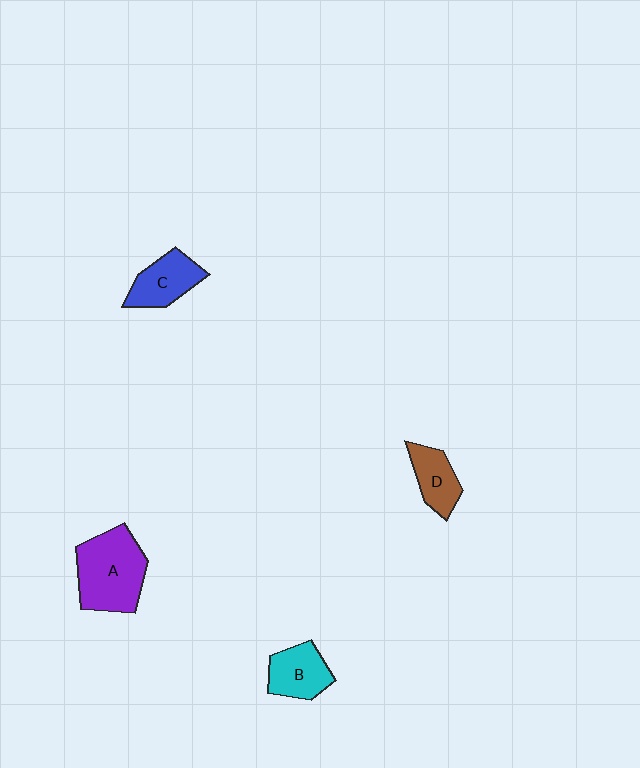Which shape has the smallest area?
Shape D (brown).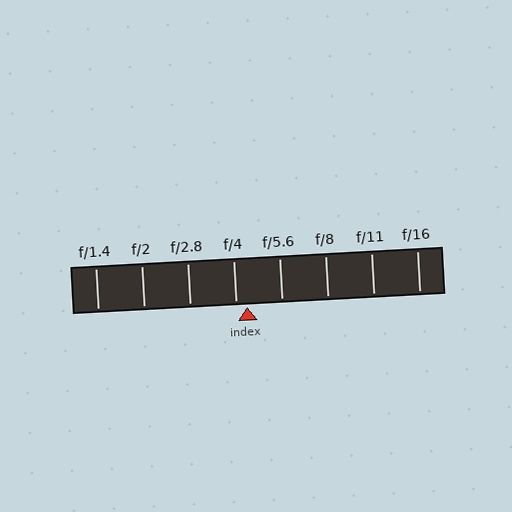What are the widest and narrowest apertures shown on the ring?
The widest aperture shown is f/1.4 and the narrowest is f/16.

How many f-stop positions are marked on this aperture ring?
There are 8 f-stop positions marked.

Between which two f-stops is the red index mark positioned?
The index mark is between f/4 and f/5.6.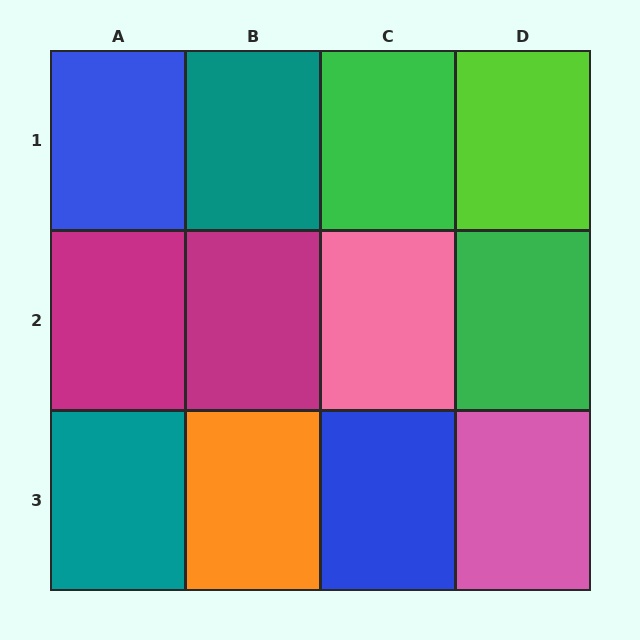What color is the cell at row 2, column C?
Pink.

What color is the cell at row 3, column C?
Blue.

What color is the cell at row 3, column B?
Orange.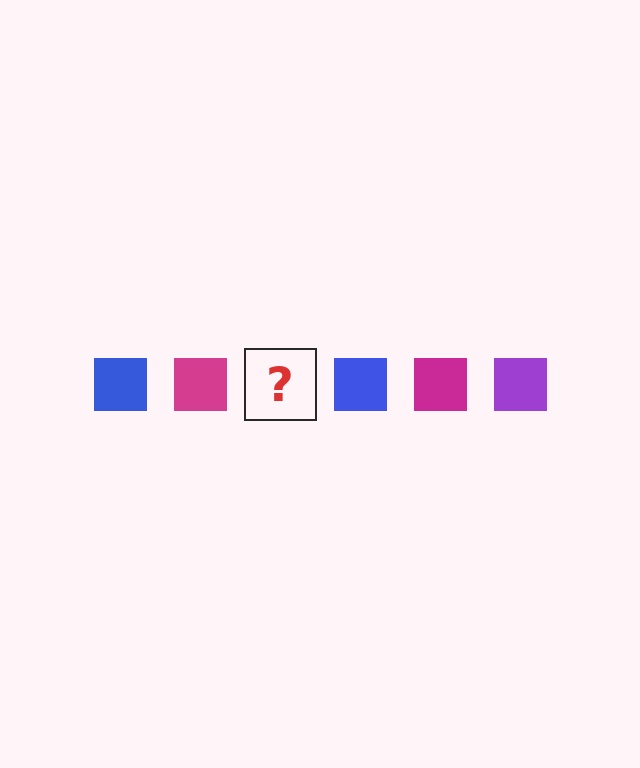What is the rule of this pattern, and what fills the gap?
The rule is that the pattern cycles through blue, magenta, purple squares. The gap should be filled with a purple square.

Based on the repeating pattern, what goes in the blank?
The blank should be a purple square.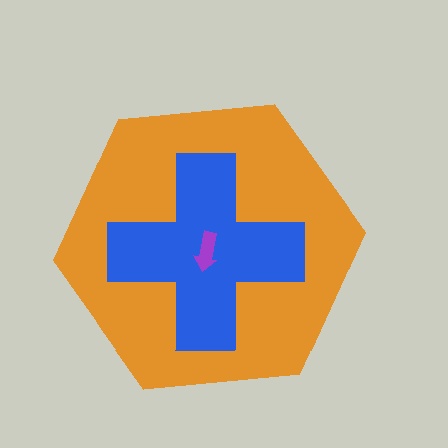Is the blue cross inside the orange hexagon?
Yes.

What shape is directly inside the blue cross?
The purple arrow.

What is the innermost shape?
The purple arrow.